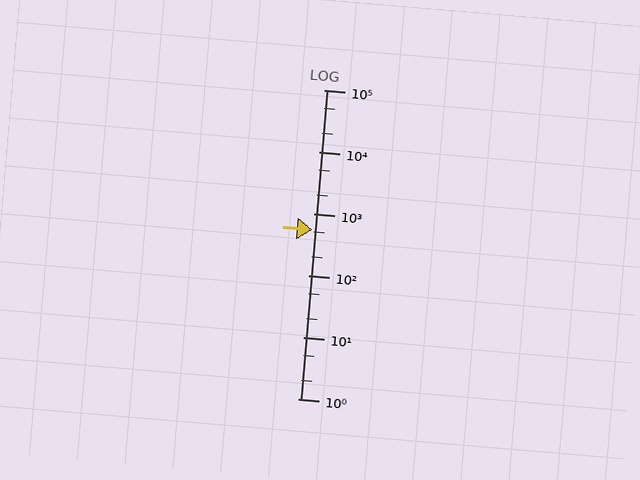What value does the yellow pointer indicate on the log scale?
The pointer indicates approximately 550.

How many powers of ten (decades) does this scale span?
The scale spans 5 decades, from 1 to 100000.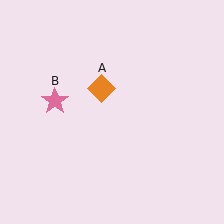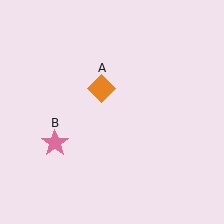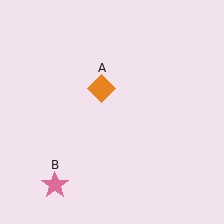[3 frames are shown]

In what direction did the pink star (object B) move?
The pink star (object B) moved down.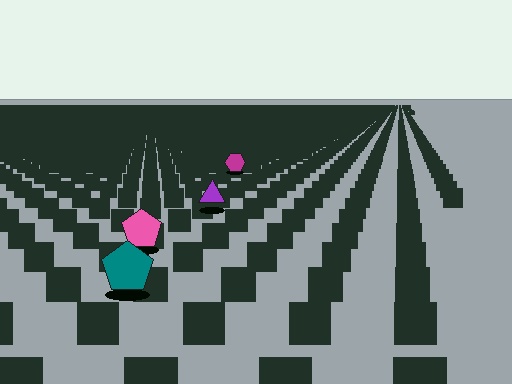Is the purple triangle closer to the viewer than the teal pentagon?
No. The teal pentagon is closer — you can tell from the texture gradient: the ground texture is coarser near it.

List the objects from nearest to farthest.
From nearest to farthest: the teal pentagon, the pink pentagon, the purple triangle, the magenta hexagon.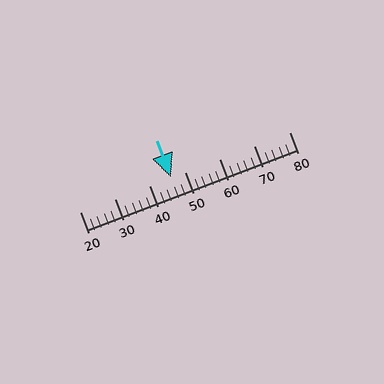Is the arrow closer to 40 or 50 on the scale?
The arrow is closer to 50.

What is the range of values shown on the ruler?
The ruler shows values from 20 to 80.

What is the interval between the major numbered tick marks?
The major tick marks are spaced 10 units apart.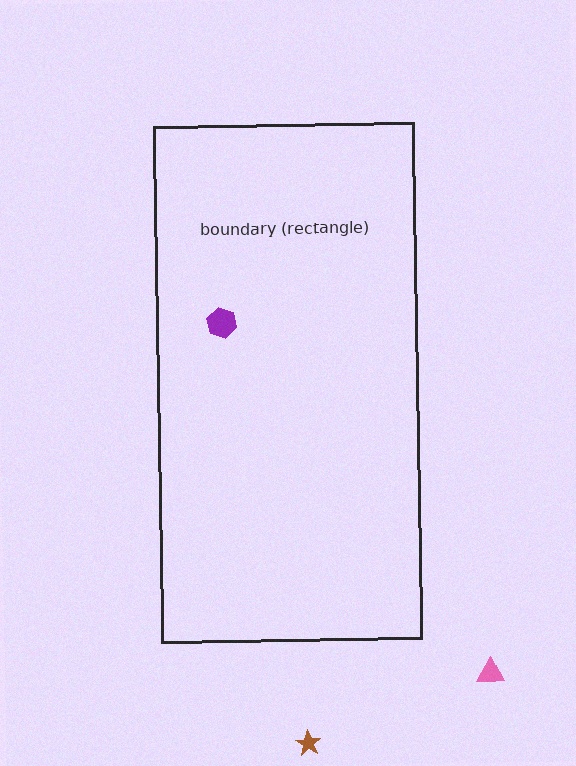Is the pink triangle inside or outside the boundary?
Outside.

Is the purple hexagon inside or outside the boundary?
Inside.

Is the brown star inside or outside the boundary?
Outside.